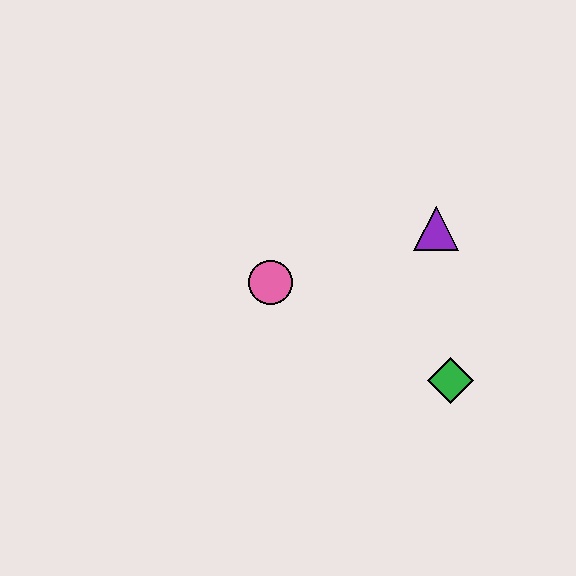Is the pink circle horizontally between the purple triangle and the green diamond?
No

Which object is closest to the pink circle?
The purple triangle is closest to the pink circle.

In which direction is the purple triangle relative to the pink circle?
The purple triangle is to the right of the pink circle.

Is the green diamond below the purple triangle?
Yes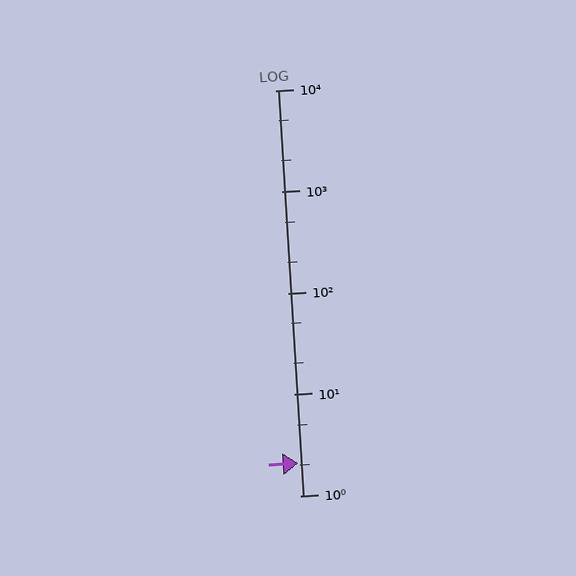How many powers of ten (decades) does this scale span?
The scale spans 4 decades, from 1 to 10000.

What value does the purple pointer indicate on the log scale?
The pointer indicates approximately 2.1.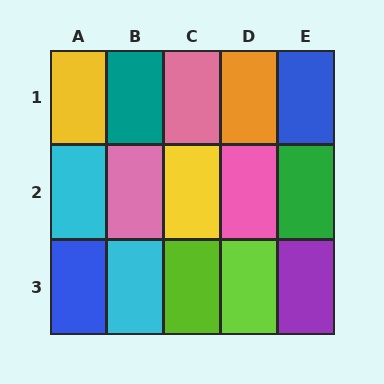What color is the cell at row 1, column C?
Pink.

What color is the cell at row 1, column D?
Orange.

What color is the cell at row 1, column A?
Yellow.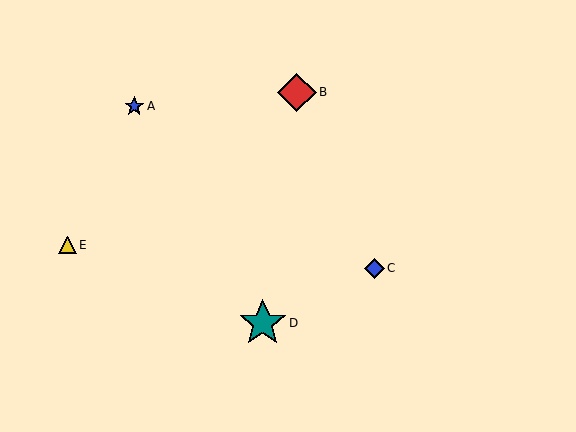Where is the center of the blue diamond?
The center of the blue diamond is at (374, 268).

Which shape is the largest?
The teal star (labeled D) is the largest.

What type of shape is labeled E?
Shape E is a yellow triangle.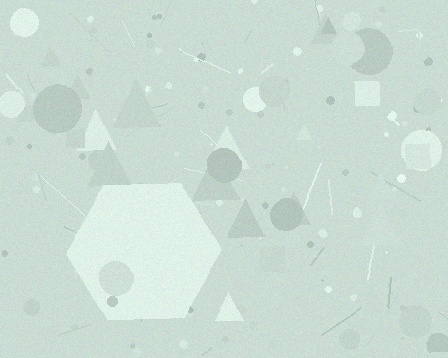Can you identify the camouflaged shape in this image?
The camouflaged shape is a hexagon.